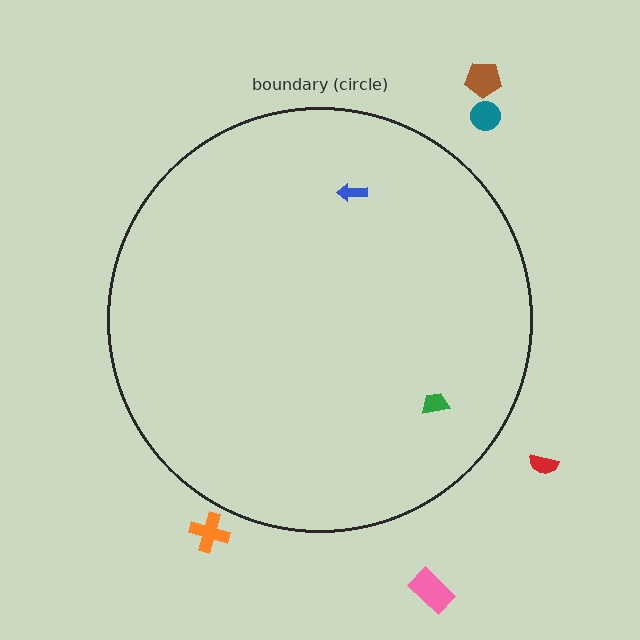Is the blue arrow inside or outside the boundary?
Inside.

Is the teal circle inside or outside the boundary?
Outside.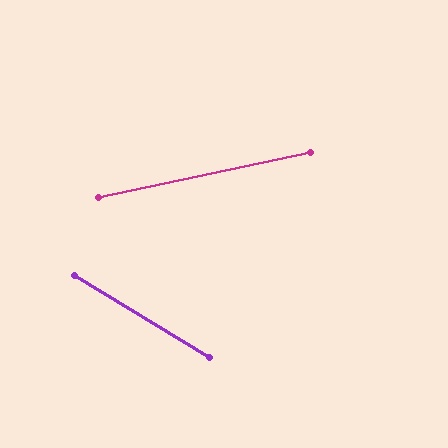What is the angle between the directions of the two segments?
Approximately 43 degrees.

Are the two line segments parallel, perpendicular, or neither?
Neither parallel nor perpendicular — they differ by about 43°.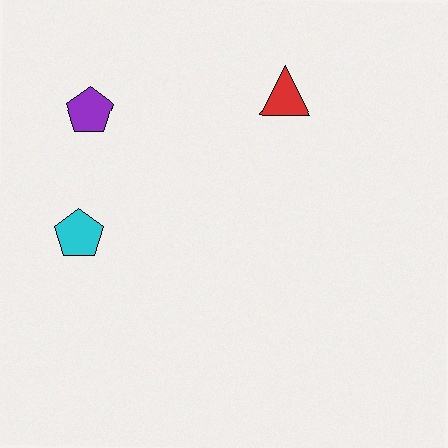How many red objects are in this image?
There is 1 red object.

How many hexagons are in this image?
There are no hexagons.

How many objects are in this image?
There are 3 objects.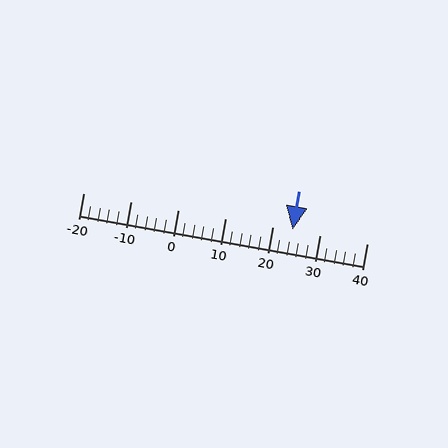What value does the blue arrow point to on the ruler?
The blue arrow points to approximately 24.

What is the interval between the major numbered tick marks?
The major tick marks are spaced 10 units apart.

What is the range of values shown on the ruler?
The ruler shows values from -20 to 40.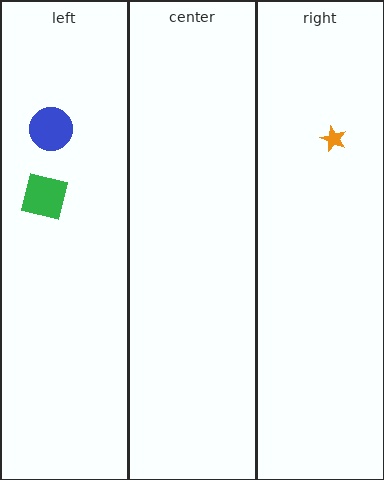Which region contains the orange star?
The right region.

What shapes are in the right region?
The orange star.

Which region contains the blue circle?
The left region.